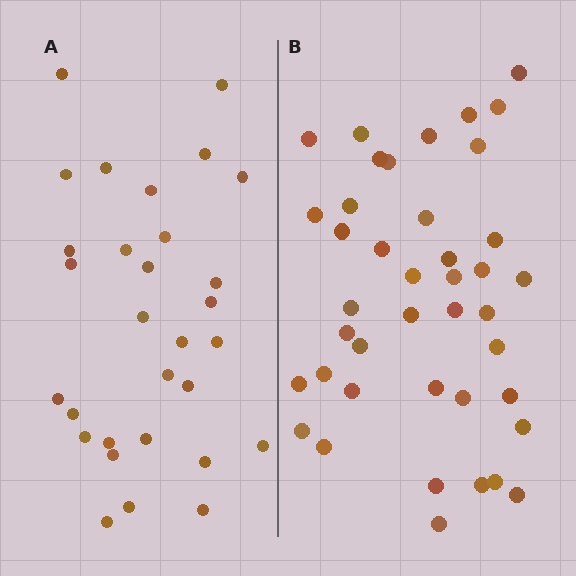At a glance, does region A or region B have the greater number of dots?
Region B (the right region) has more dots.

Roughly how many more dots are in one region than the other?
Region B has roughly 12 or so more dots than region A.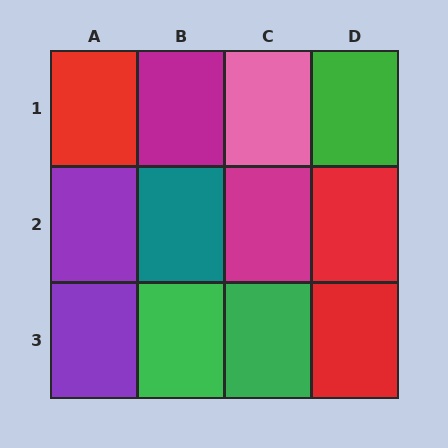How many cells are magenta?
2 cells are magenta.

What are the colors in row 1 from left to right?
Red, magenta, pink, green.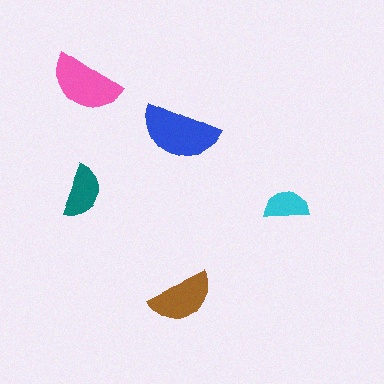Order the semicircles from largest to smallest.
the blue one, the pink one, the brown one, the teal one, the cyan one.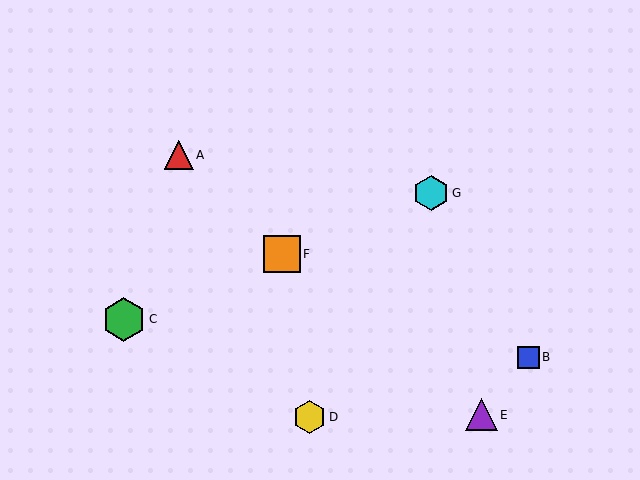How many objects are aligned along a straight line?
3 objects (C, F, G) are aligned along a straight line.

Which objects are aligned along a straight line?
Objects C, F, G are aligned along a straight line.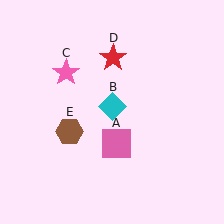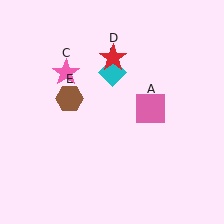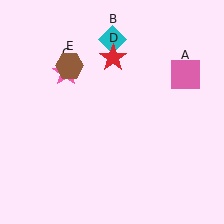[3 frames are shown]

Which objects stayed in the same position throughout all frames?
Pink star (object C) and red star (object D) remained stationary.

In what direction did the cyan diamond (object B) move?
The cyan diamond (object B) moved up.